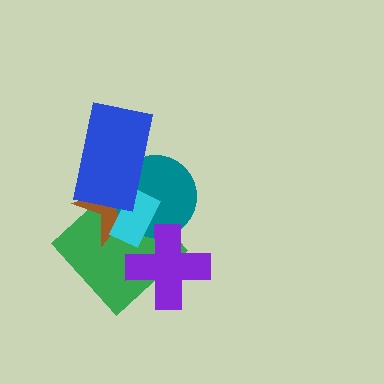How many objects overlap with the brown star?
4 objects overlap with the brown star.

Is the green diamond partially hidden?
Yes, it is partially covered by another shape.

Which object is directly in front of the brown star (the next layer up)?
The teal circle is directly in front of the brown star.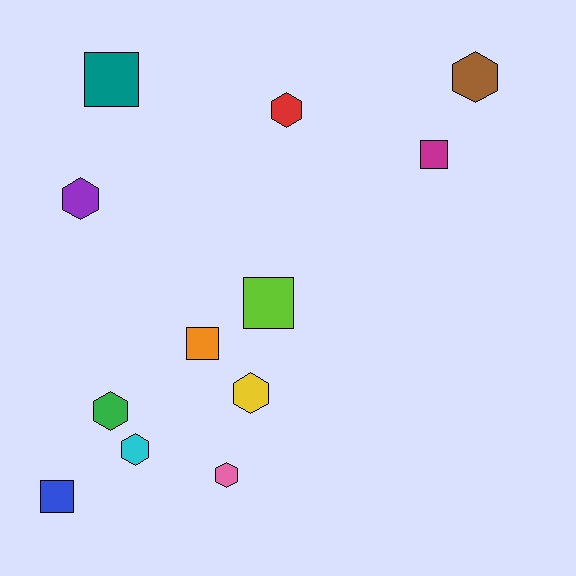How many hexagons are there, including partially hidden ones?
There are 7 hexagons.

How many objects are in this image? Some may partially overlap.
There are 12 objects.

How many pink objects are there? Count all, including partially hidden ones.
There is 1 pink object.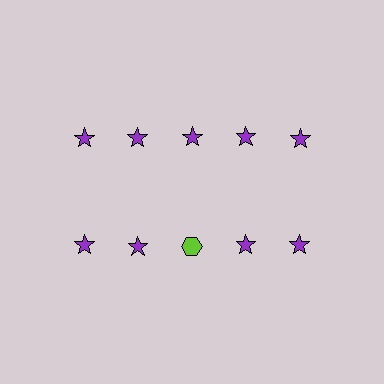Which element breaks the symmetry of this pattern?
The lime hexagon in the second row, center column breaks the symmetry. All other shapes are purple stars.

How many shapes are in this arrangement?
There are 10 shapes arranged in a grid pattern.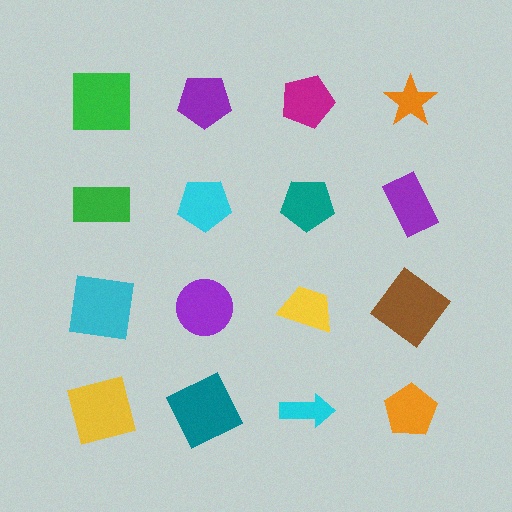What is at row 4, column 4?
An orange pentagon.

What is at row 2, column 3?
A teal pentagon.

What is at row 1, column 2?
A purple pentagon.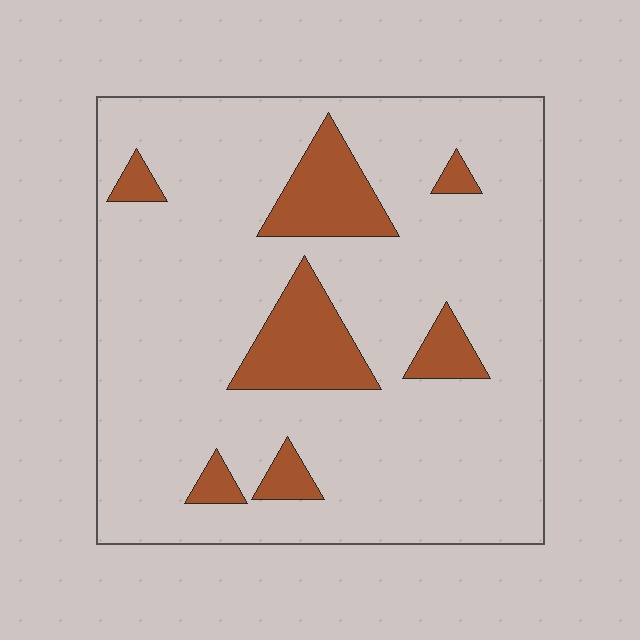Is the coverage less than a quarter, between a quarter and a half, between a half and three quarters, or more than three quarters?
Less than a quarter.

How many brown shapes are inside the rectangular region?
7.